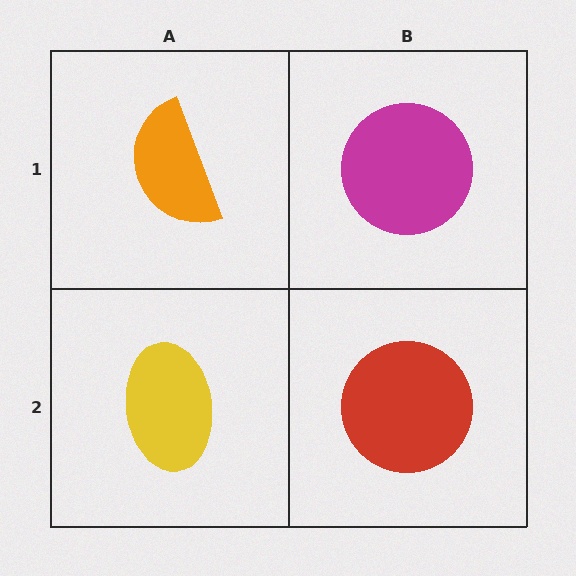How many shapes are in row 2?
2 shapes.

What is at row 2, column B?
A red circle.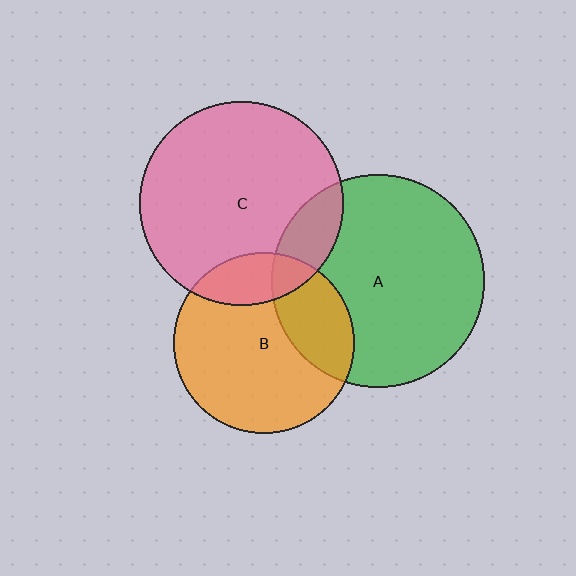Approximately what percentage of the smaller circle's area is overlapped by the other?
Approximately 25%.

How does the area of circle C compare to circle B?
Approximately 1.3 times.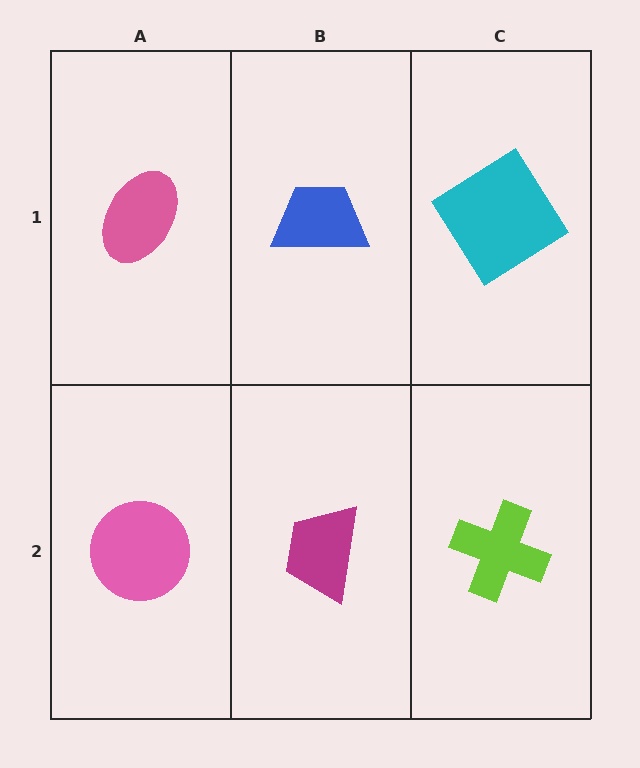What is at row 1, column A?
A pink ellipse.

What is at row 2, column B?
A magenta trapezoid.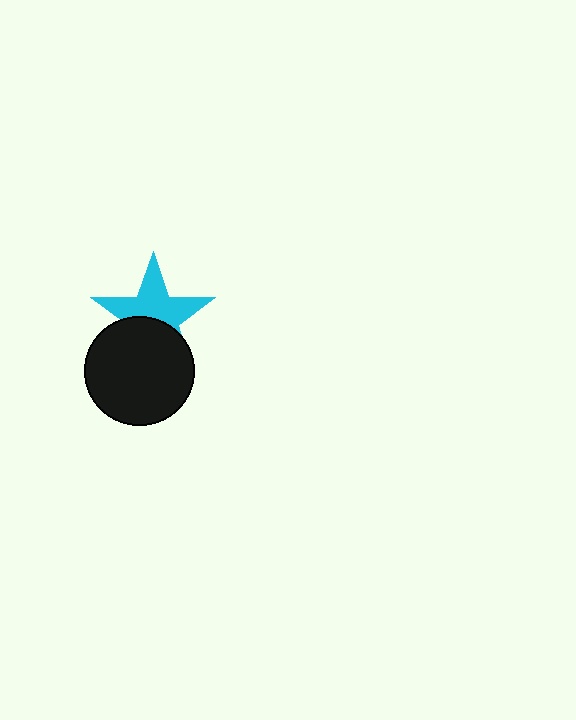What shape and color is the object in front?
The object in front is a black circle.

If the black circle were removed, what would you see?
You would see the complete cyan star.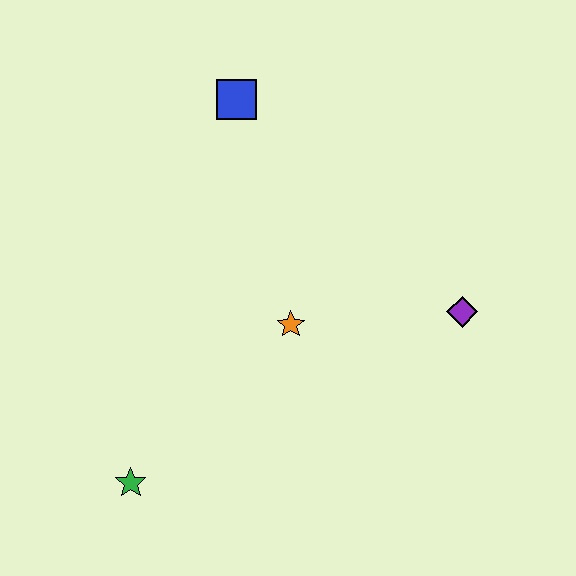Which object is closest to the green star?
The orange star is closest to the green star.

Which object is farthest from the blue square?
The green star is farthest from the blue square.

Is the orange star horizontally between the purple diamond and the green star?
Yes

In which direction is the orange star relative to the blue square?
The orange star is below the blue square.